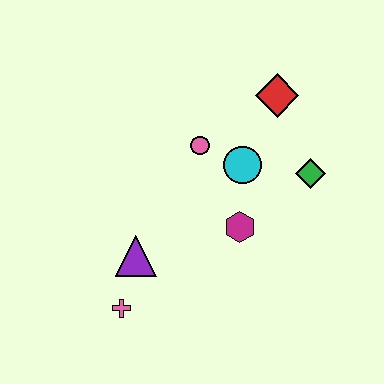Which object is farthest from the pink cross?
The red diamond is farthest from the pink cross.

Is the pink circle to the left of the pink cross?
No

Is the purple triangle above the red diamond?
No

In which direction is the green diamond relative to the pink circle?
The green diamond is to the right of the pink circle.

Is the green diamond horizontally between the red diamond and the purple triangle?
No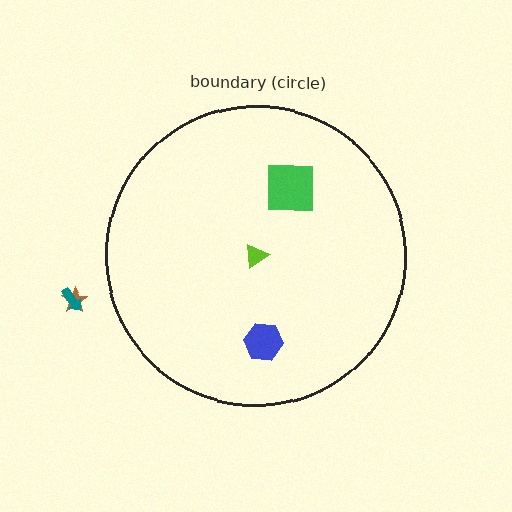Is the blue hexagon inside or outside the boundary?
Inside.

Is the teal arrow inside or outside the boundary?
Outside.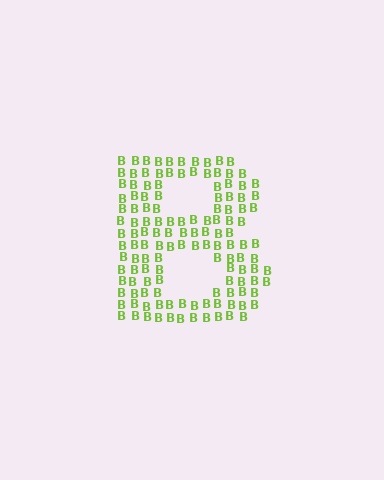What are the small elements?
The small elements are letter B's.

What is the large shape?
The large shape is the letter B.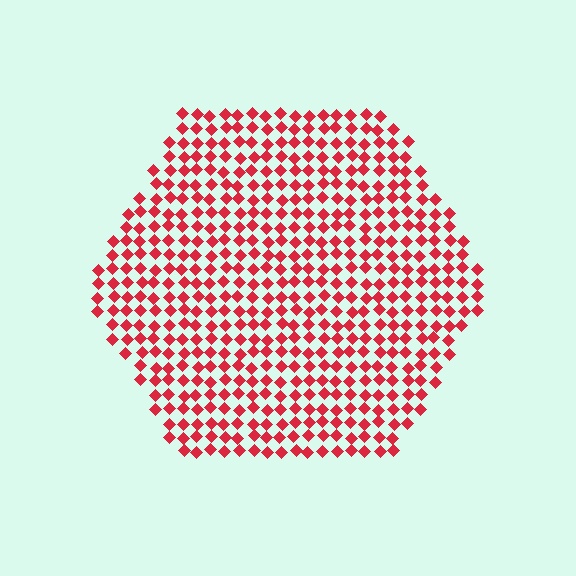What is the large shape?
The large shape is a hexagon.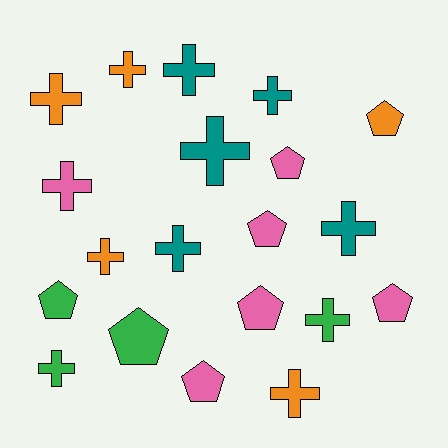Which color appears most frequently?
Pink, with 6 objects.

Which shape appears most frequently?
Cross, with 12 objects.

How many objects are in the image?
There are 20 objects.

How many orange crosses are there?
There are 4 orange crosses.